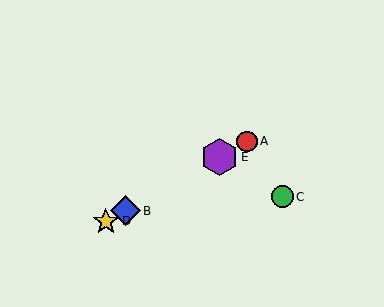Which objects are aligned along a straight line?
Objects A, B, D, E are aligned along a straight line.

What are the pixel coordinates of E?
Object E is at (219, 157).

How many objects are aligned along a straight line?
4 objects (A, B, D, E) are aligned along a straight line.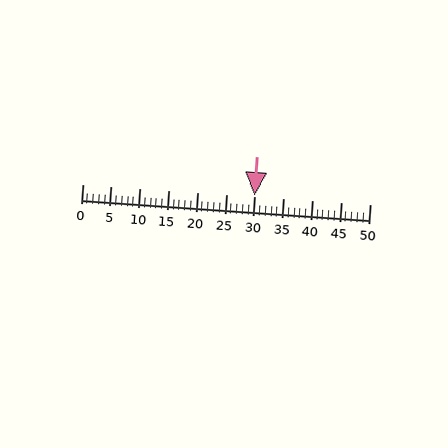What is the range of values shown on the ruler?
The ruler shows values from 0 to 50.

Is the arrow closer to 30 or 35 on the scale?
The arrow is closer to 30.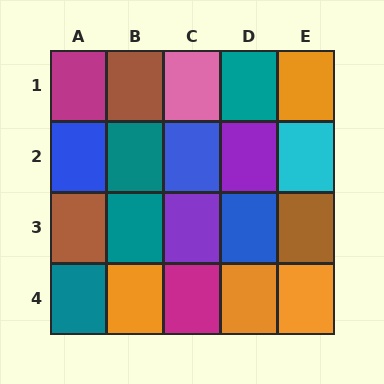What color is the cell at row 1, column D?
Teal.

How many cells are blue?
3 cells are blue.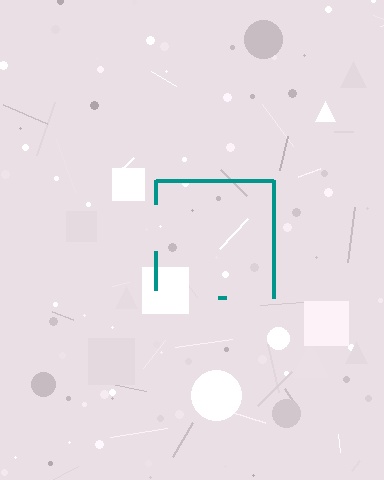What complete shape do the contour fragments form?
The contour fragments form a square.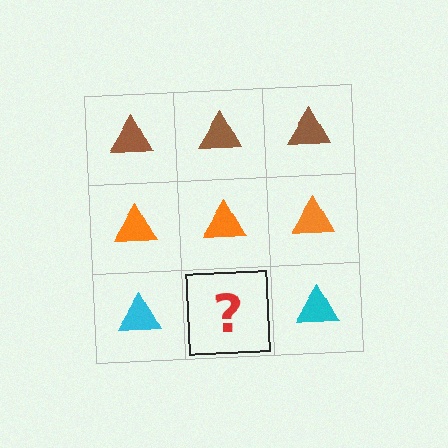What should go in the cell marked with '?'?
The missing cell should contain a cyan triangle.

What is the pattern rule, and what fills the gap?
The rule is that each row has a consistent color. The gap should be filled with a cyan triangle.